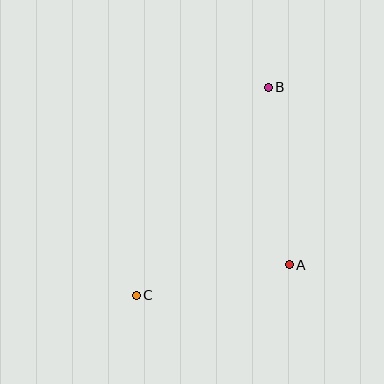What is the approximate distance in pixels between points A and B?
The distance between A and B is approximately 178 pixels.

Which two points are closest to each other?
Points A and C are closest to each other.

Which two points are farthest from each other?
Points B and C are farthest from each other.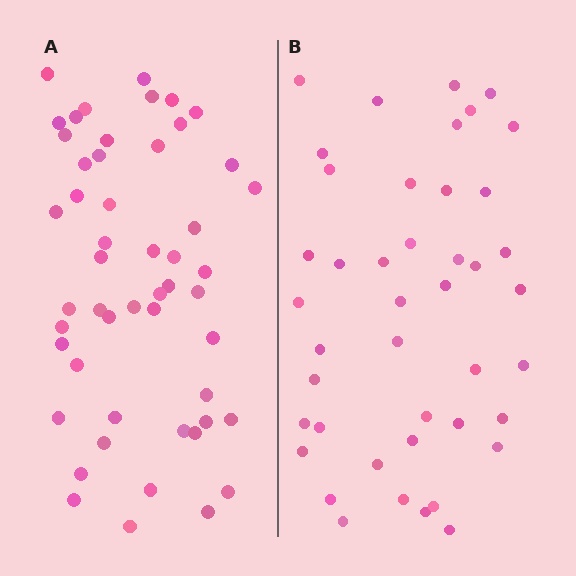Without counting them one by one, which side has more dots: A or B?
Region A (the left region) has more dots.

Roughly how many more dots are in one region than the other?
Region A has roughly 8 or so more dots than region B.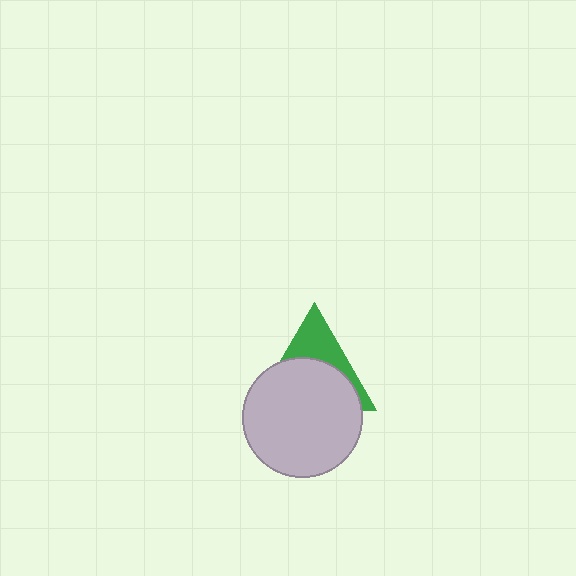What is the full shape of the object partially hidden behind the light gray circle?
The partially hidden object is a green triangle.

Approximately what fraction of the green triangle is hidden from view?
Roughly 64% of the green triangle is hidden behind the light gray circle.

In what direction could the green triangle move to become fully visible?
The green triangle could move up. That would shift it out from behind the light gray circle entirely.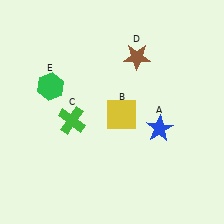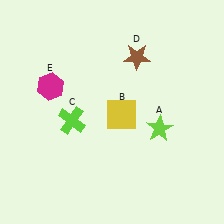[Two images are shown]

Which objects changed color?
A changed from blue to lime. C changed from green to lime. E changed from green to magenta.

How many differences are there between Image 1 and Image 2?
There are 3 differences between the two images.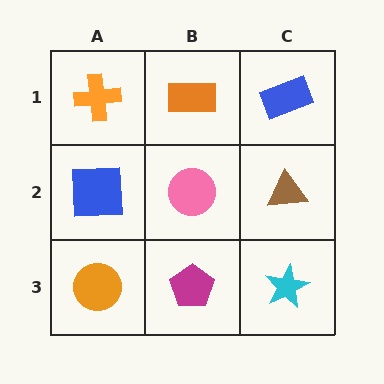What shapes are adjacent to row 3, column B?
A pink circle (row 2, column B), an orange circle (row 3, column A), a cyan star (row 3, column C).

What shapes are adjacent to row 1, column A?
A blue square (row 2, column A), an orange rectangle (row 1, column B).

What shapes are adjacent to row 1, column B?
A pink circle (row 2, column B), an orange cross (row 1, column A), a blue rectangle (row 1, column C).